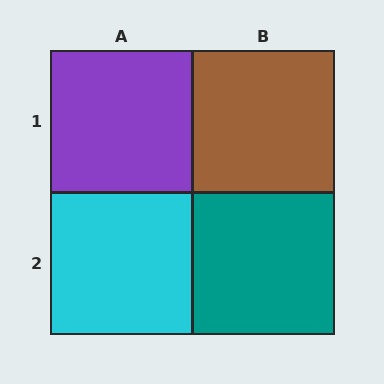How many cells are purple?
1 cell is purple.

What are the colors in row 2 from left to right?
Cyan, teal.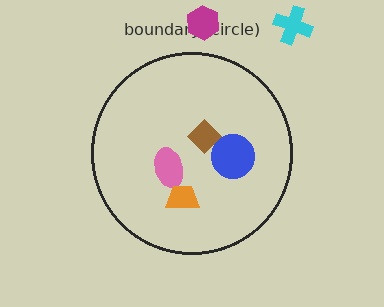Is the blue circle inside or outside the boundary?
Inside.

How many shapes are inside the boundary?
4 inside, 2 outside.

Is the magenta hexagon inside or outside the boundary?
Outside.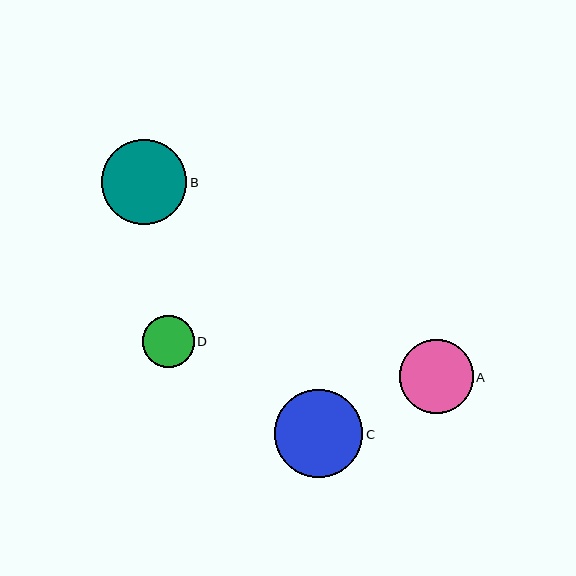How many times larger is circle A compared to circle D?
Circle A is approximately 1.4 times the size of circle D.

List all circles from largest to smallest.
From largest to smallest: C, B, A, D.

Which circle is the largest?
Circle C is the largest with a size of approximately 88 pixels.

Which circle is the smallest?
Circle D is the smallest with a size of approximately 52 pixels.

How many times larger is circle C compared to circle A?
Circle C is approximately 1.2 times the size of circle A.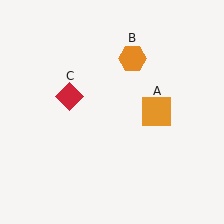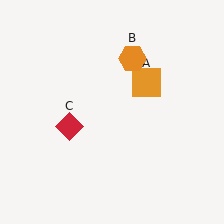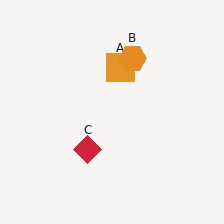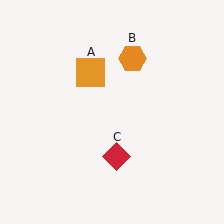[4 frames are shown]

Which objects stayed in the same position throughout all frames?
Orange hexagon (object B) remained stationary.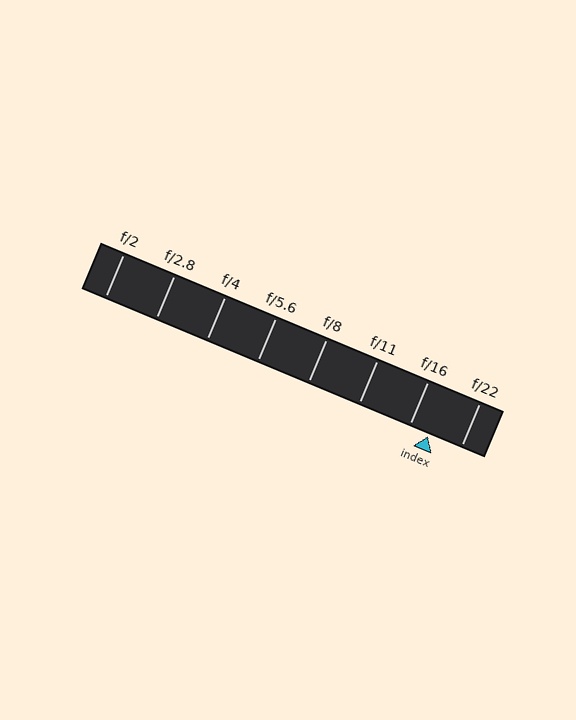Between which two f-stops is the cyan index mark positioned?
The index mark is between f/16 and f/22.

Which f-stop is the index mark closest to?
The index mark is closest to f/16.